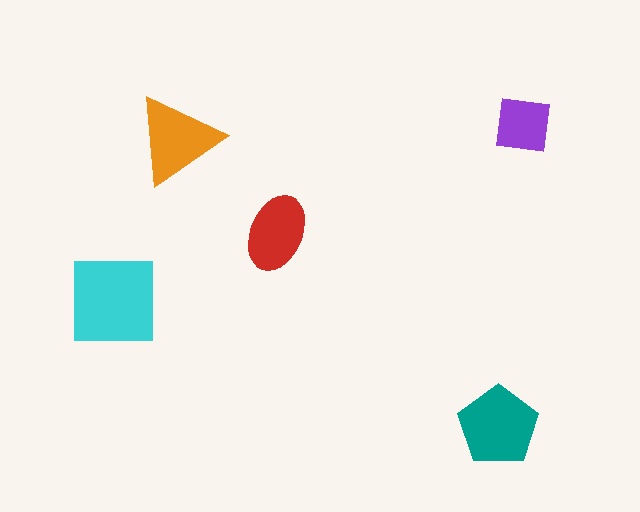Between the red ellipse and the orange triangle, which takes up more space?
The orange triangle.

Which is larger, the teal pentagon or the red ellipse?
The teal pentagon.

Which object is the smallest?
The purple square.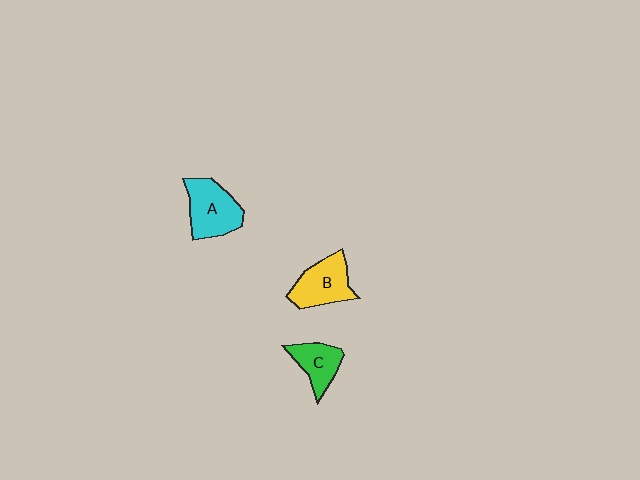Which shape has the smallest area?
Shape C (green).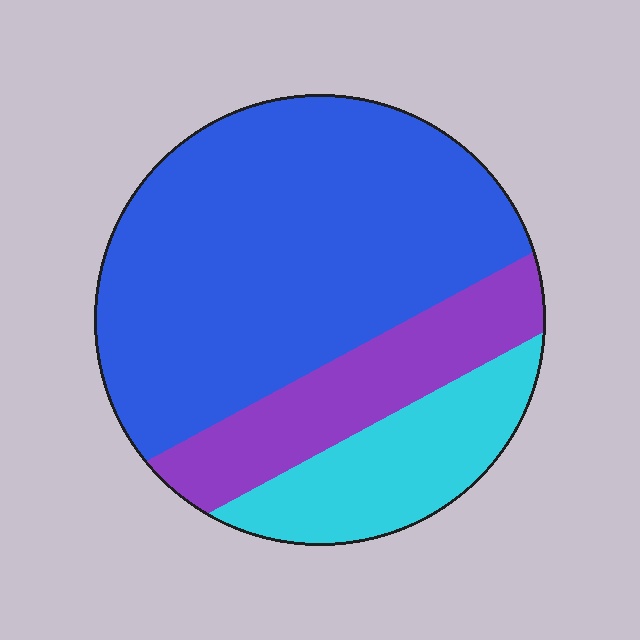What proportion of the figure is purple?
Purple covers roughly 20% of the figure.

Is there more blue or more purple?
Blue.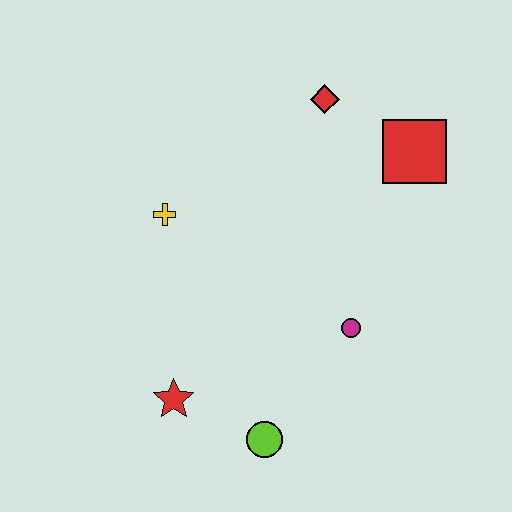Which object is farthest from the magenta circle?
The red diamond is farthest from the magenta circle.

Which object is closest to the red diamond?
The red square is closest to the red diamond.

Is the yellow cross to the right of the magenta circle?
No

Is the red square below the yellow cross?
No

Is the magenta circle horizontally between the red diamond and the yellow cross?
No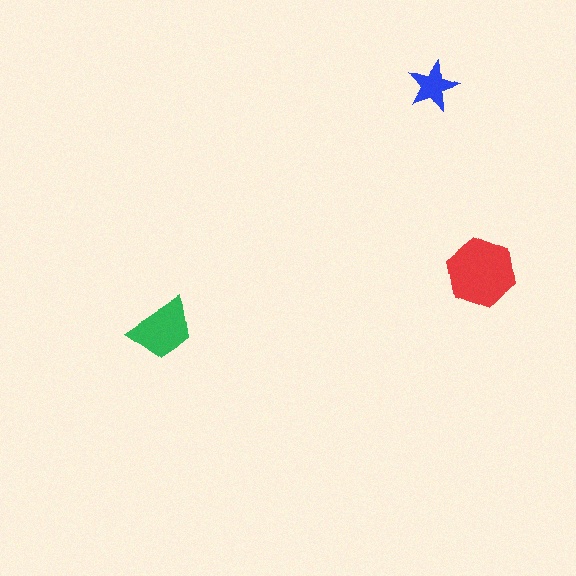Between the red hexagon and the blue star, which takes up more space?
The red hexagon.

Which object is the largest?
The red hexagon.